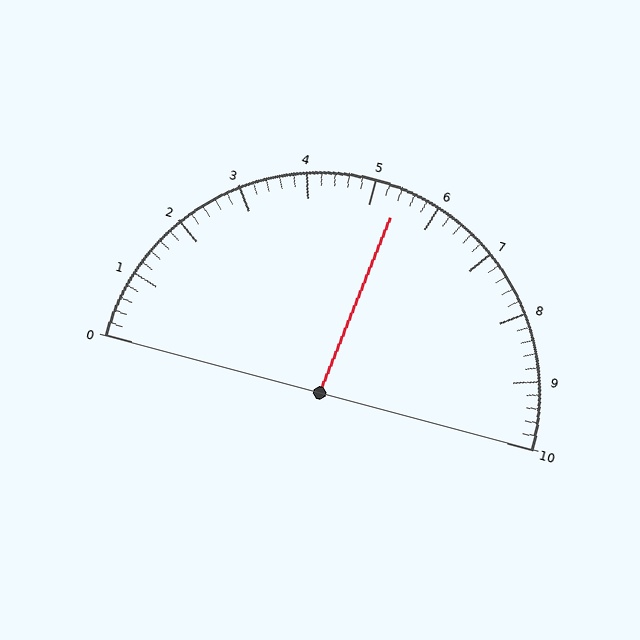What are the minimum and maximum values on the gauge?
The gauge ranges from 0 to 10.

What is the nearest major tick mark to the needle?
The nearest major tick mark is 5.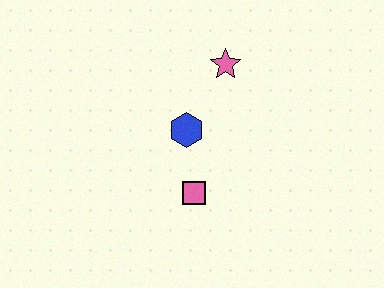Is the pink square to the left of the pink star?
Yes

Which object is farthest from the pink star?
The pink square is farthest from the pink star.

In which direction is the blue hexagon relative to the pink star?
The blue hexagon is below the pink star.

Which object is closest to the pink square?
The blue hexagon is closest to the pink square.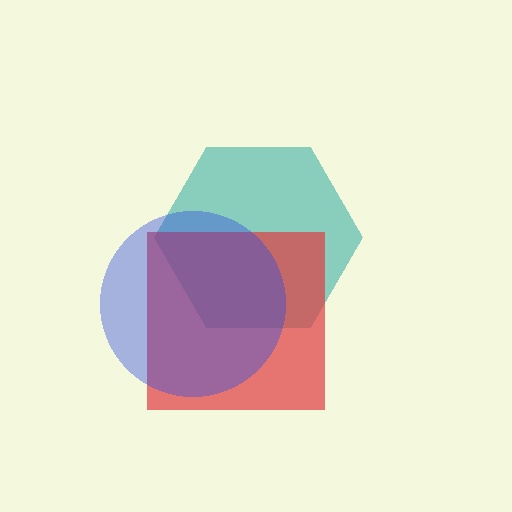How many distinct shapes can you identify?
There are 3 distinct shapes: a teal hexagon, a red square, a blue circle.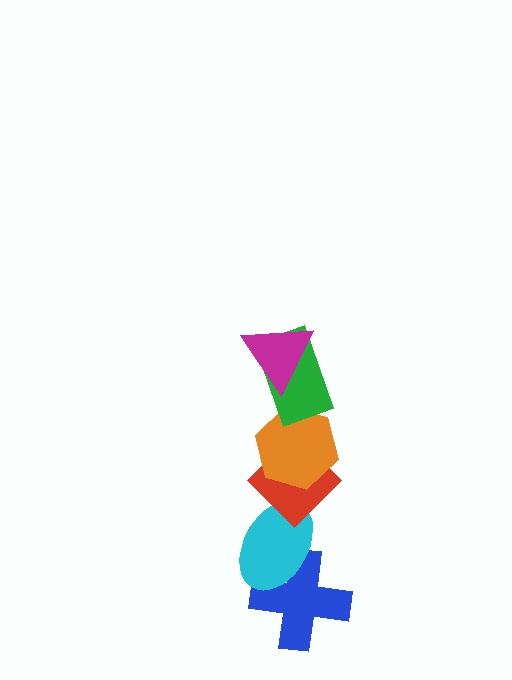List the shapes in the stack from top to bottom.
From top to bottom: the magenta triangle, the green rectangle, the orange hexagon, the red diamond, the cyan ellipse, the blue cross.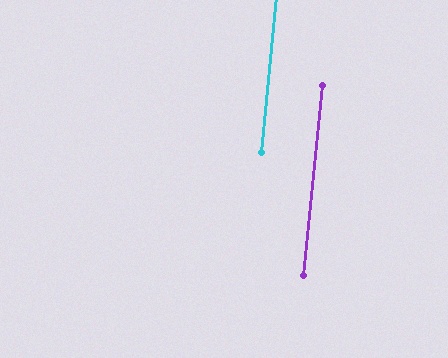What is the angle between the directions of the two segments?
Approximately 0 degrees.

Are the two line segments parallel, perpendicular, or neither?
Parallel — their directions differ by only 0.2°.